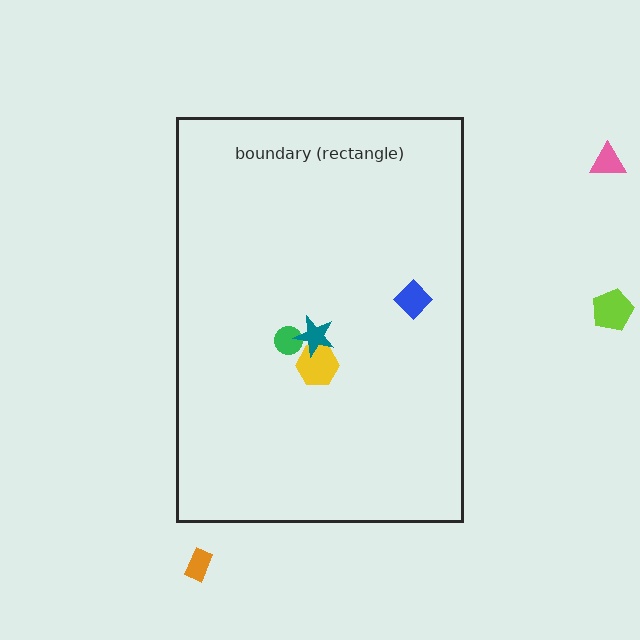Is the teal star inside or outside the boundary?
Inside.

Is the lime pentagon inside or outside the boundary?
Outside.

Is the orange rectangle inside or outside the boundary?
Outside.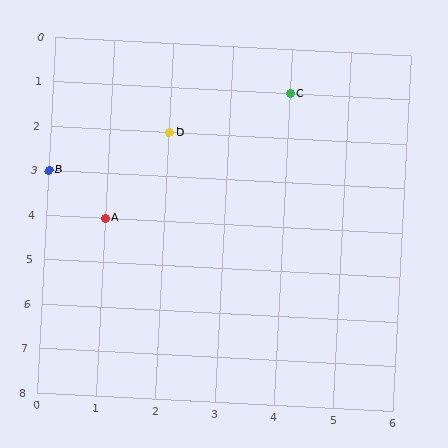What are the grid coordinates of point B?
Point B is at grid coordinates (0, 3).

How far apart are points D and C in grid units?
Points D and C are 2 columns and 1 row apart (about 2.2 grid units diagonally).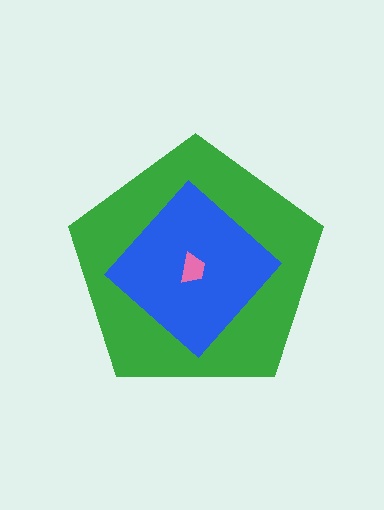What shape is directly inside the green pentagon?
The blue diamond.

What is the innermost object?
The pink trapezoid.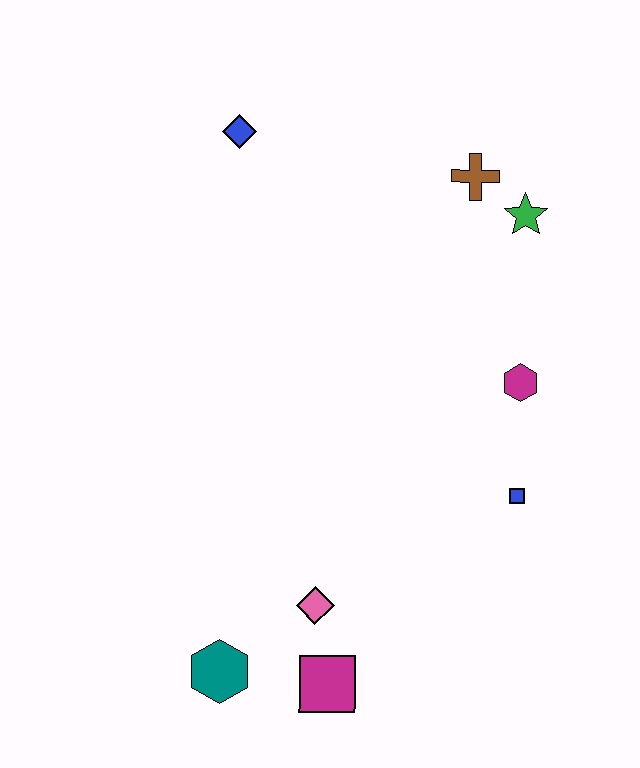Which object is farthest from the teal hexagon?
The brown cross is farthest from the teal hexagon.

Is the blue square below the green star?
Yes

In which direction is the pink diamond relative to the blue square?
The pink diamond is to the left of the blue square.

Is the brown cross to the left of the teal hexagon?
No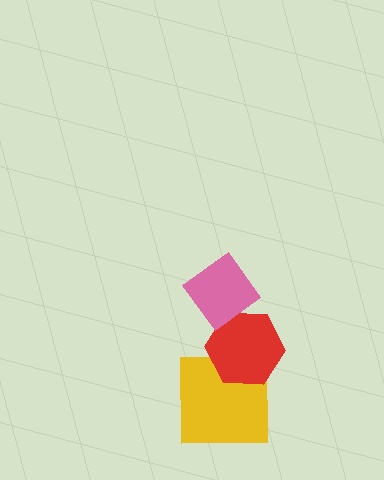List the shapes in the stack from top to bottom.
From top to bottom: the pink diamond, the red hexagon, the yellow square.